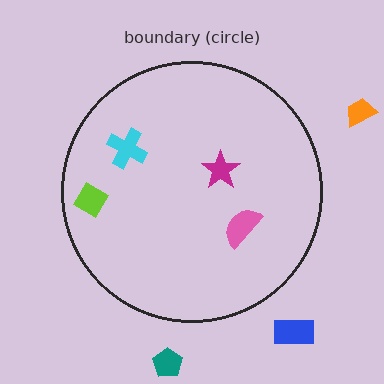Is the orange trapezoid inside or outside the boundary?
Outside.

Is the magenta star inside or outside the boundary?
Inside.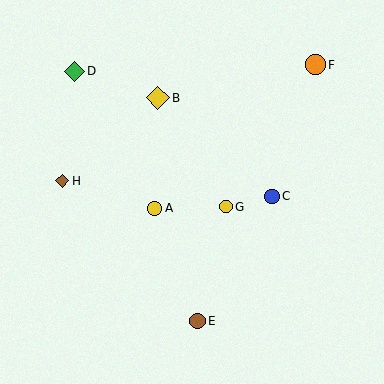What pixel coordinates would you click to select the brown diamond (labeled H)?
Click at (62, 181) to select the brown diamond H.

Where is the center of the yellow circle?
The center of the yellow circle is at (226, 207).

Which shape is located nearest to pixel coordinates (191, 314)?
The brown circle (labeled E) at (198, 321) is nearest to that location.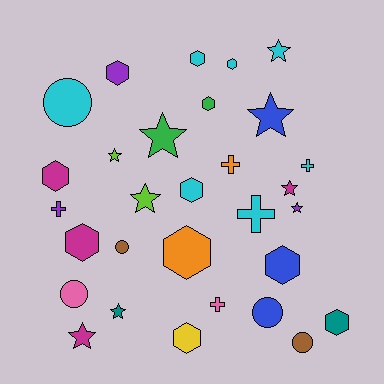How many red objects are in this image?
There are no red objects.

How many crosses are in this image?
There are 5 crosses.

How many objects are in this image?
There are 30 objects.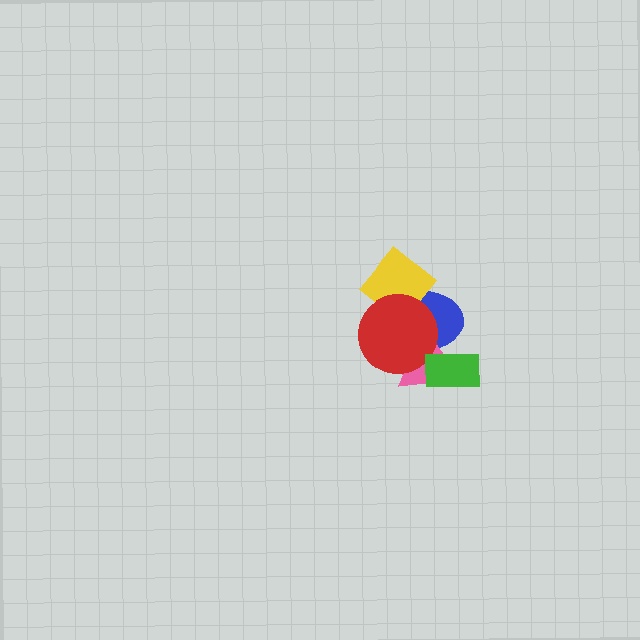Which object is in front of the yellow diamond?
The red circle is in front of the yellow diamond.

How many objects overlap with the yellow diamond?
2 objects overlap with the yellow diamond.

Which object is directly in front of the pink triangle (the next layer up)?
The red circle is directly in front of the pink triangle.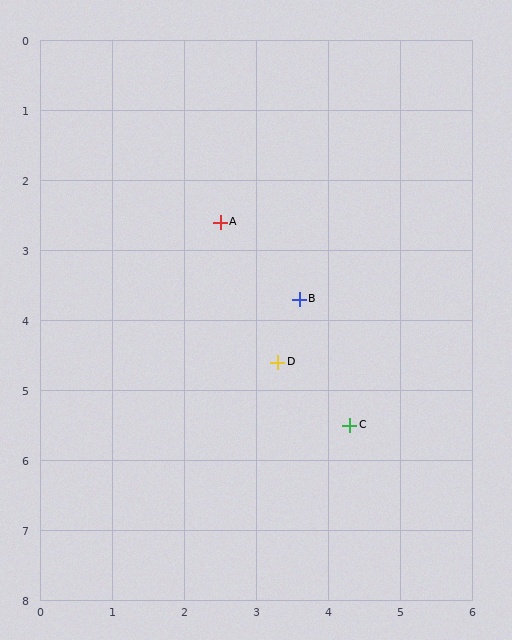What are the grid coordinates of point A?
Point A is at approximately (2.5, 2.6).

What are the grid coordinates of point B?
Point B is at approximately (3.6, 3.7).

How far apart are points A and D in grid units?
Points A and D are about 2.2 grid units apart.